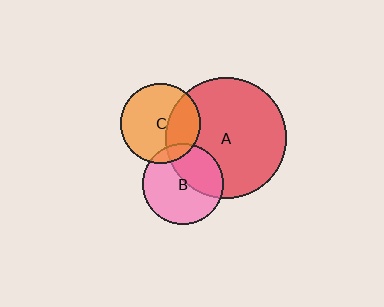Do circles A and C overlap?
Yes.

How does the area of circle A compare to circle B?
Approximately 2.2 times.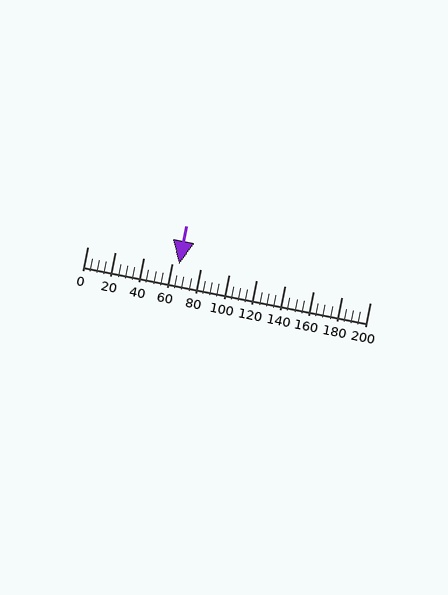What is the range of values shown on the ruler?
The ruler shows values from 0 to 200.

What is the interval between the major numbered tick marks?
The major tick marks are spaced 20 units apart.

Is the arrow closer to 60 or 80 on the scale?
The arrow is closer to 60.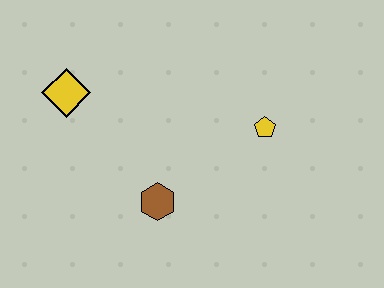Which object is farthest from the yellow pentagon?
The yellow diamond is farthest from the yellow pentagon.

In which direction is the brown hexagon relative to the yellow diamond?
The brown hexagon is below the yellow diamond.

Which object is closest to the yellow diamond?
The brown hexagon is closest to the yellow diamond.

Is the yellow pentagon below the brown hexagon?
No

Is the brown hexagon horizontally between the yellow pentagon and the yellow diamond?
Yes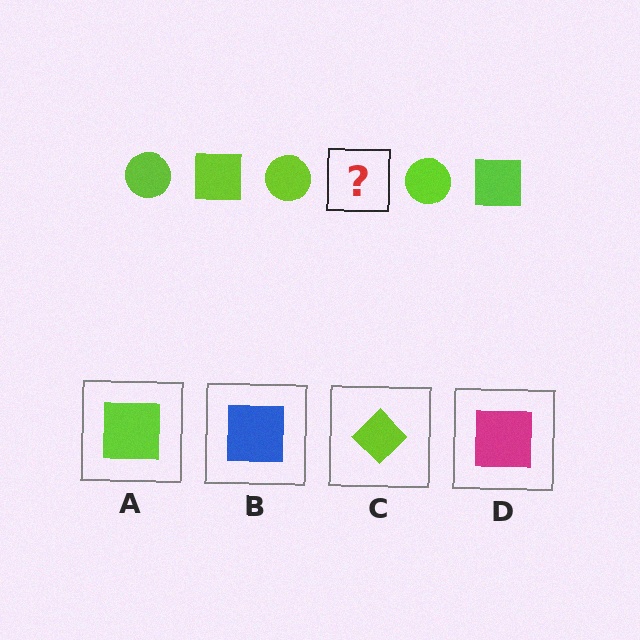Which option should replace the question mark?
Option A.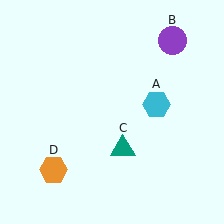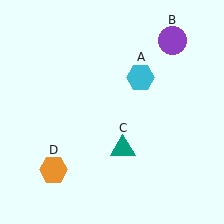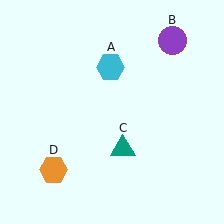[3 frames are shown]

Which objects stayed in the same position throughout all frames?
Purple circle (object B) and teal triangle (object C) and orange hexagon (object D) remained stationary.